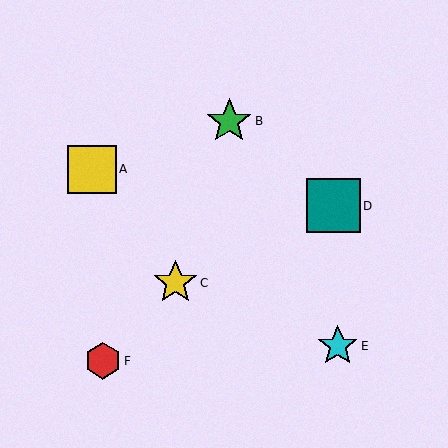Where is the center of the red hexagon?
The center of the red hexagon is at (103, 361).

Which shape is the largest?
The teal square (labeled D) is the largest.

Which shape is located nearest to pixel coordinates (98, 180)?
The yellow square (labeled A) at (92, 169) is nearest to that location.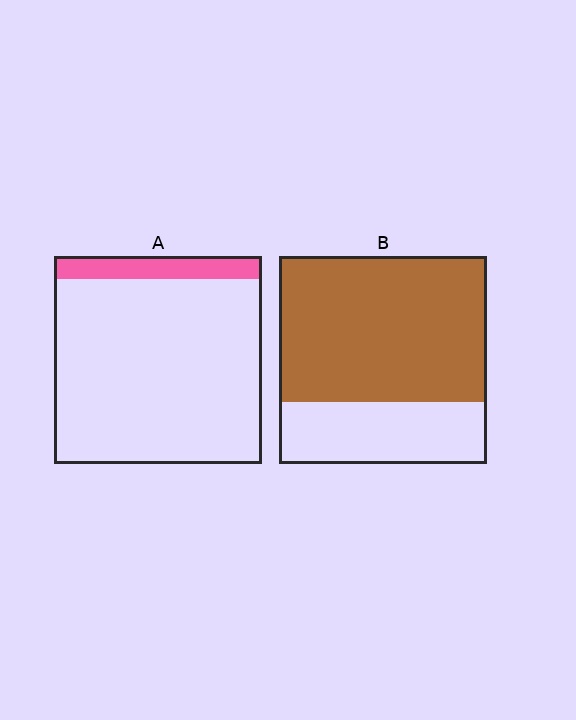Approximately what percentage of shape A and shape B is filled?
A is approximately 10% and B is approximately 70%.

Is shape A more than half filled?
No.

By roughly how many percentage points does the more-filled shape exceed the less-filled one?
By roughly 60 percentage points (B over A).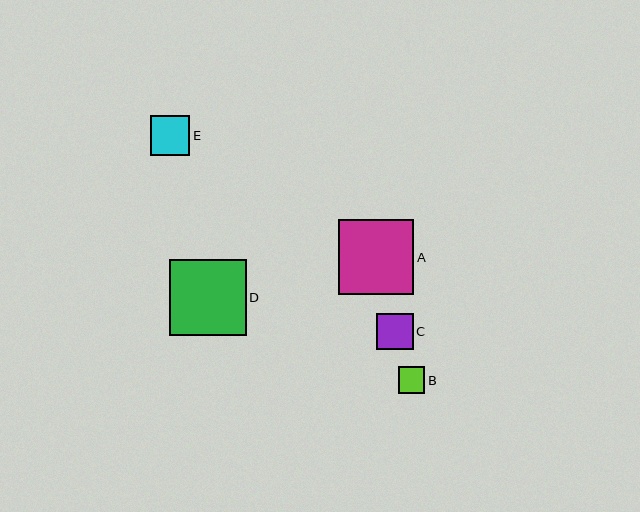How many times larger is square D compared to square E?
Square D is approximately 1.9 times the size of square E.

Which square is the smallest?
Square B is the smallest with a size of approximately 27 pixels.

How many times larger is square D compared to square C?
Square D is approximately 2.1 times the size of square C.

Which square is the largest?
Square D is the largest with a size of approximately 76 pixels.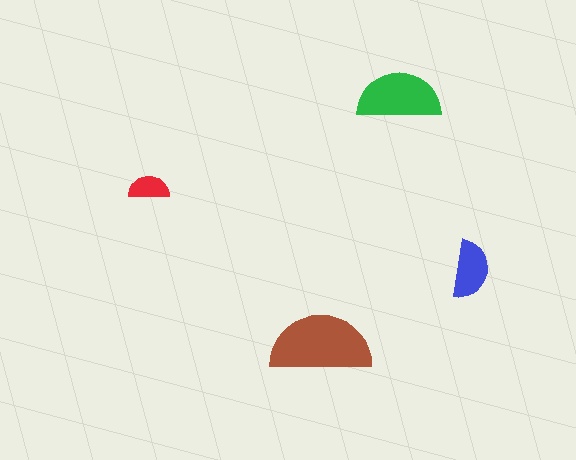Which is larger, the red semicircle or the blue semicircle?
The blue one.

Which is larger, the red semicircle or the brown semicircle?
The brown one.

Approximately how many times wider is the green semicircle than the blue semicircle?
About 1.5 times wider.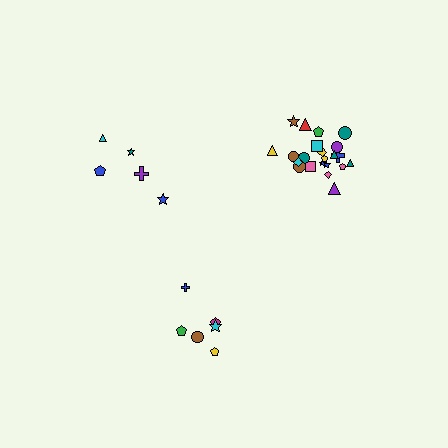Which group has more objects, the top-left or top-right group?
The top-right group.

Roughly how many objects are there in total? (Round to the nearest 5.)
Roughly 35 objects in total.